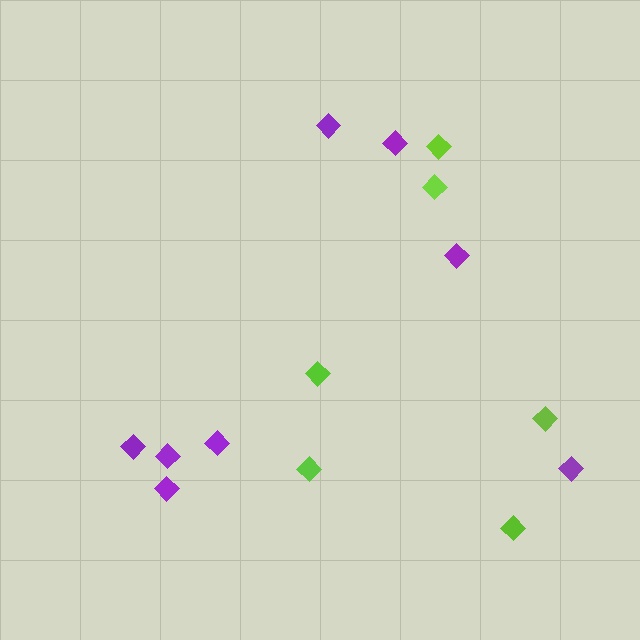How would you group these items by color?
There are 2 groups: one group of purple diamonds (8) and one group of lime diamonds (6).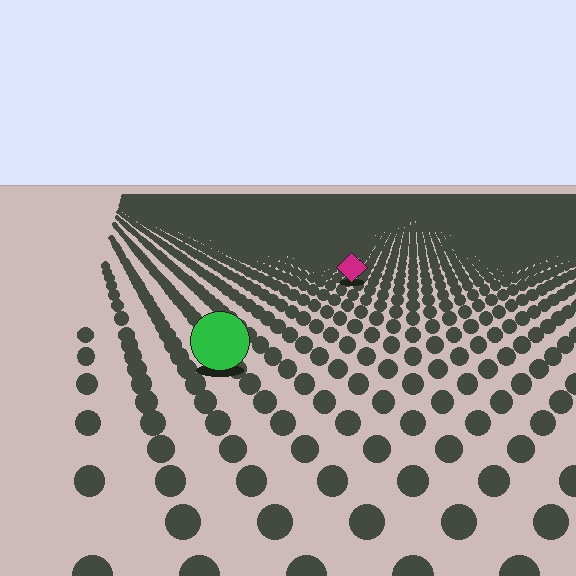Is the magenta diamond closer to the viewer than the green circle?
No. The green circle is closer — you can tell from the texture gradient: the ground texture is coarser near it.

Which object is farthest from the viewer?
The magenta diamond is farthest from the viewer. It appears smaller and the ground texture around it is denser.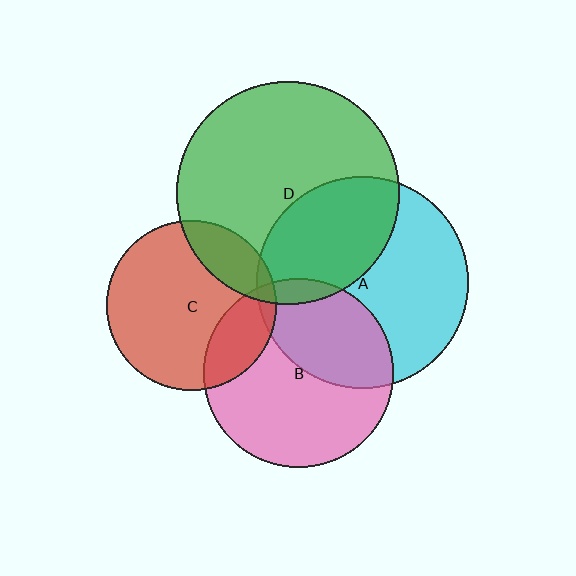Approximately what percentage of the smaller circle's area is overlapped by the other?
Approximately 35%.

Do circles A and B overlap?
Yes.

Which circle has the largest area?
Circle D (green).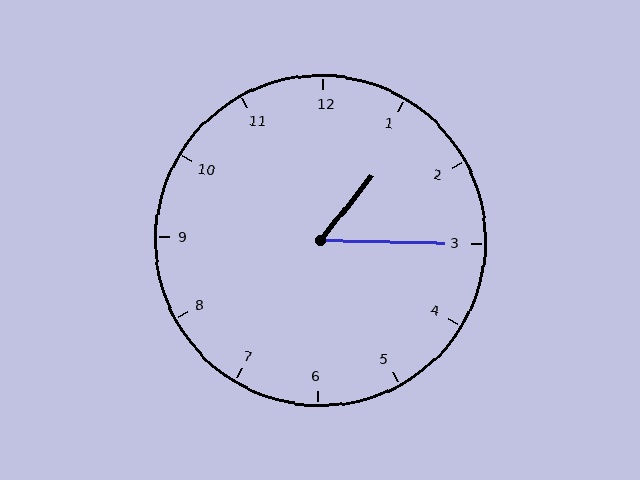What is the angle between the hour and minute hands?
Approximately 52 degrees.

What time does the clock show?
1:15.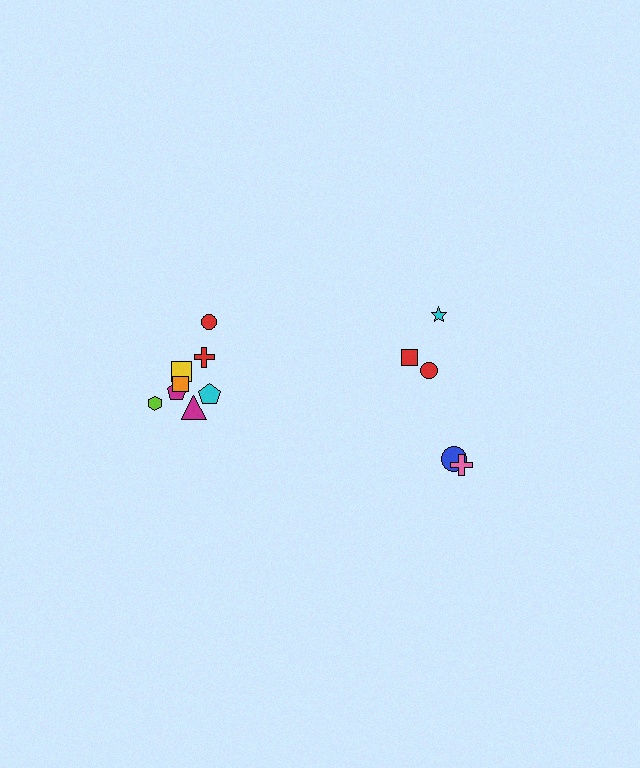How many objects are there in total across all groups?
There are 13 objects.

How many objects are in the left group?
There are 8 objects.